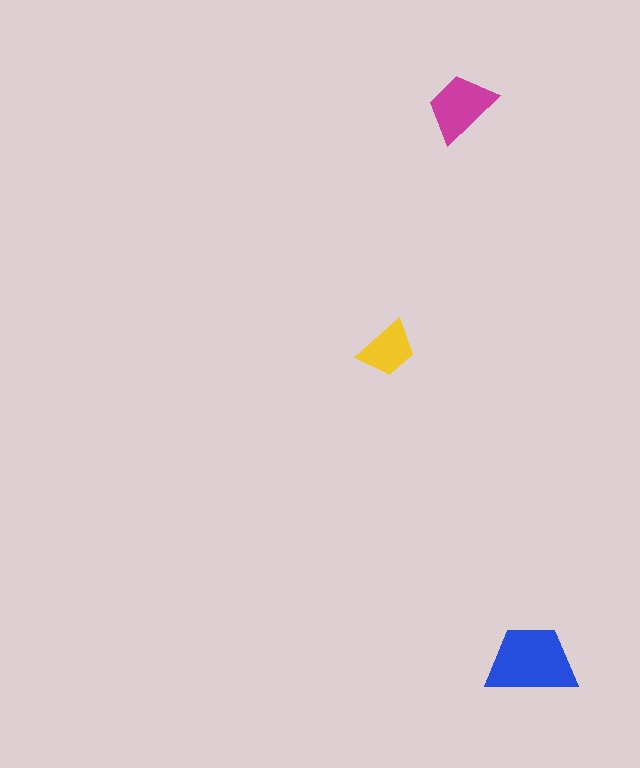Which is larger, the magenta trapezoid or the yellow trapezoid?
The magenta one.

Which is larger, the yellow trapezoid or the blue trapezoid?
The blue one.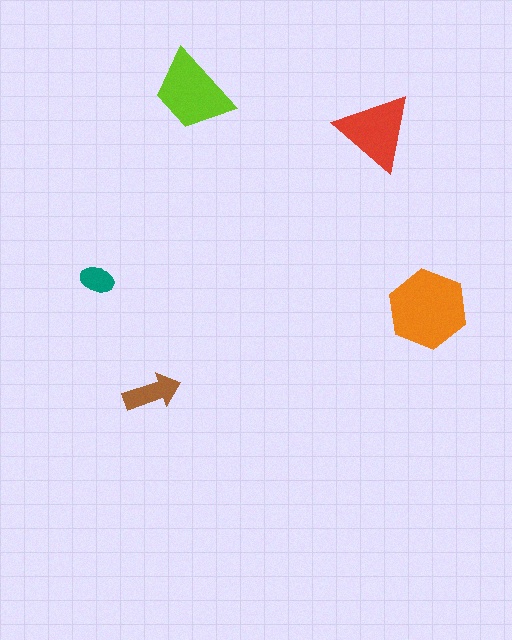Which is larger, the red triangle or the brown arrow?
The red triangle.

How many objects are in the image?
There are 5 objects in the image.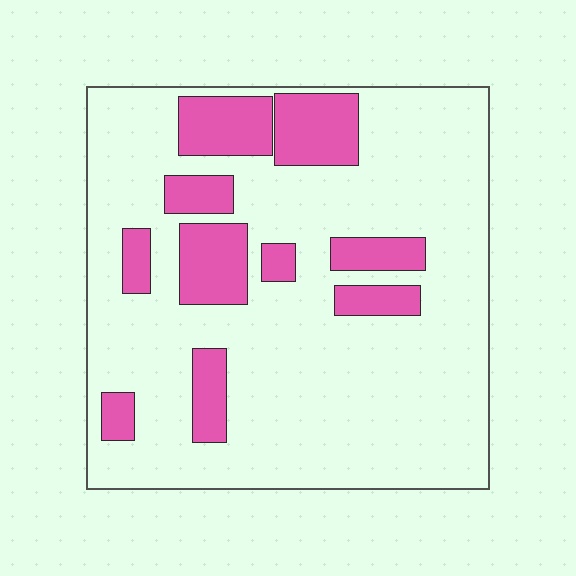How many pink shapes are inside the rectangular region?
10.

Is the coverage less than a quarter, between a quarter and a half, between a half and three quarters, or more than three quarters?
Less than a quarter.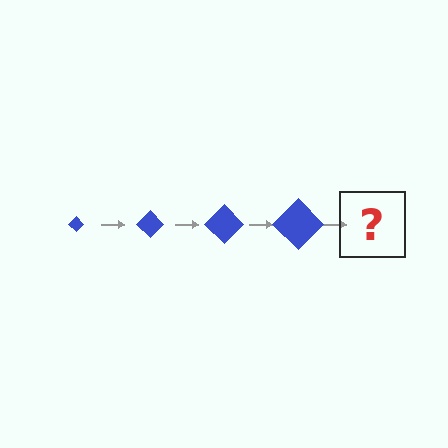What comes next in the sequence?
The next element should be a blue diamond, larger than the previous one.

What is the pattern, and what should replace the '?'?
The pattern is that the diamond gets progressively larger each step. The '?' should be a blue diamond, larger than the previous one.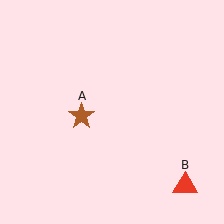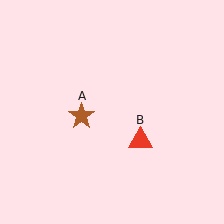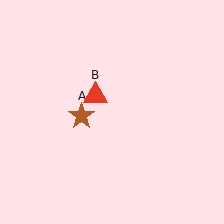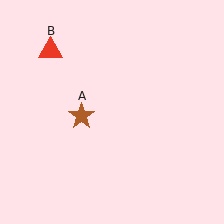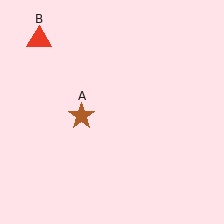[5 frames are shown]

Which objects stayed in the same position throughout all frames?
Brown star (object A) remained stationary.